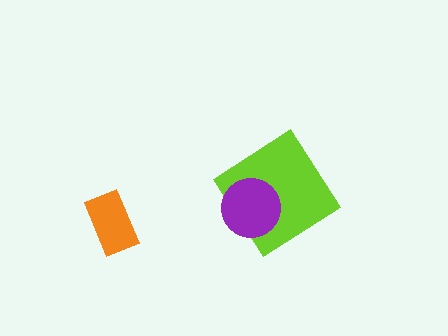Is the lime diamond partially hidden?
Yes, it is partially covered by another shape.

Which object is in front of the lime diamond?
The purple circle is in front of the lime diamond.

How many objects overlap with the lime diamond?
1 object overlaps with the lime diamond.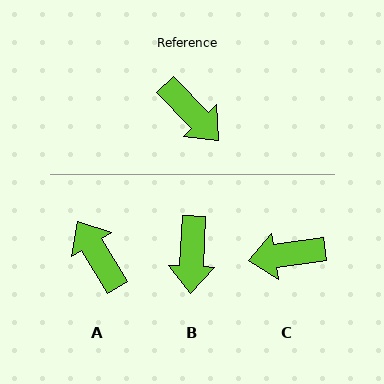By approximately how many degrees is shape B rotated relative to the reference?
Approximately 46 degrees clockwise.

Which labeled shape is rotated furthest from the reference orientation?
A, about 168 degrees away.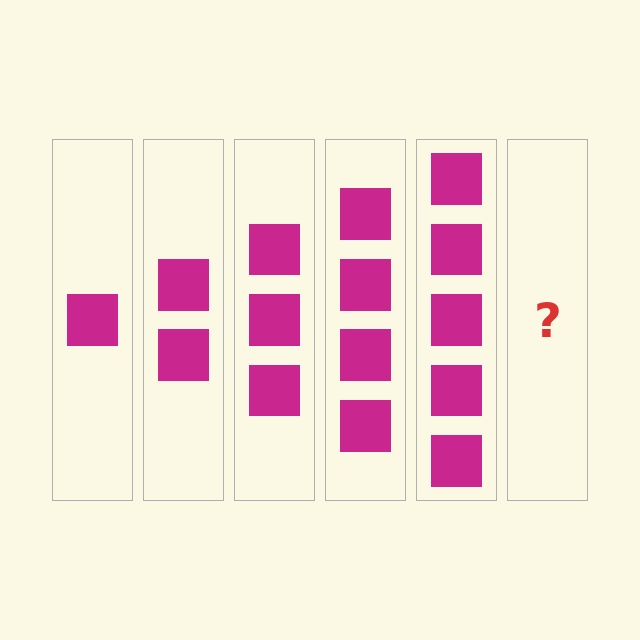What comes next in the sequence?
The next element should be 6 squares.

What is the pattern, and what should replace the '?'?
The pattern is that each step adds one more square. The '?' should be 6 squares.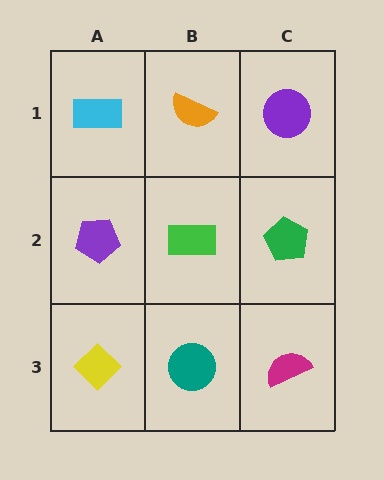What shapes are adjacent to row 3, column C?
A green pentagon (row 2, column C), a teal circle (row 3, column B).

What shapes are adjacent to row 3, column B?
A green rectangle (row 2, column B), a yellow diamond (row 3, column A), a magenta semicircle (row 3, column C).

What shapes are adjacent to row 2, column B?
An orange semicircle (row 1, column B), a teal circle (row 3, column B), a purple pentagon (row 2, column A), a green pentagon (row 2, column C).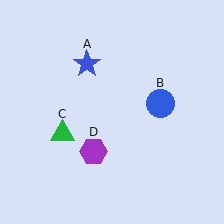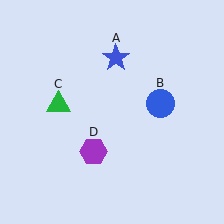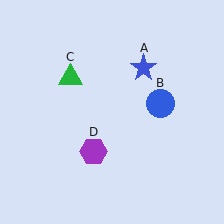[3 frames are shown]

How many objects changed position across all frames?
2 objects changed position: blue star (object A), green triangle (object C).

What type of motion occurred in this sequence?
The blue star (object A), green triangle (object C) rotated clockwise around the center of the scene.